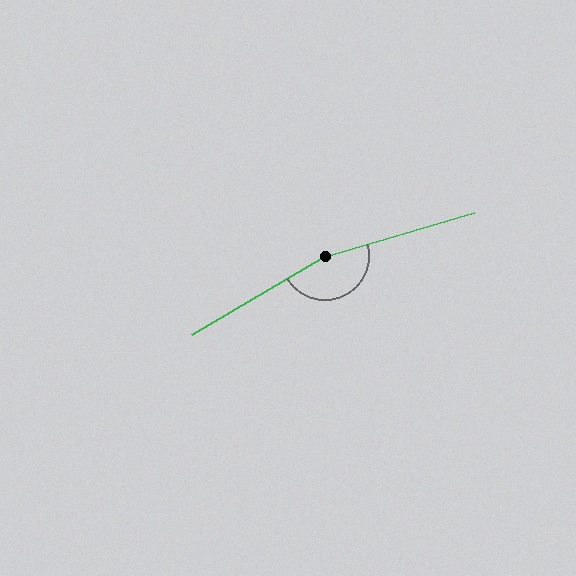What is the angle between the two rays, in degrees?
Approximately 166 degrees.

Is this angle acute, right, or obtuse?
It is obtuse.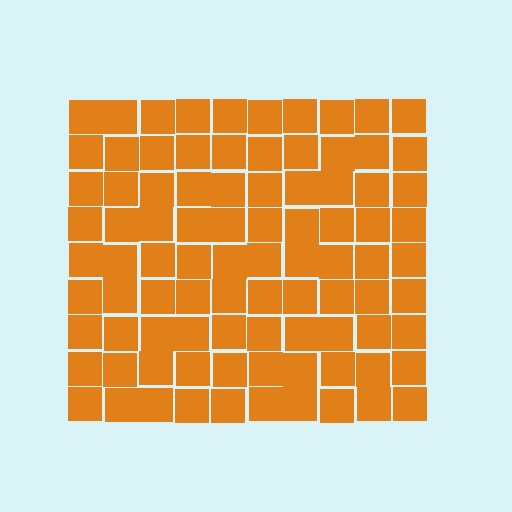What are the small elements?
The small elements are squares.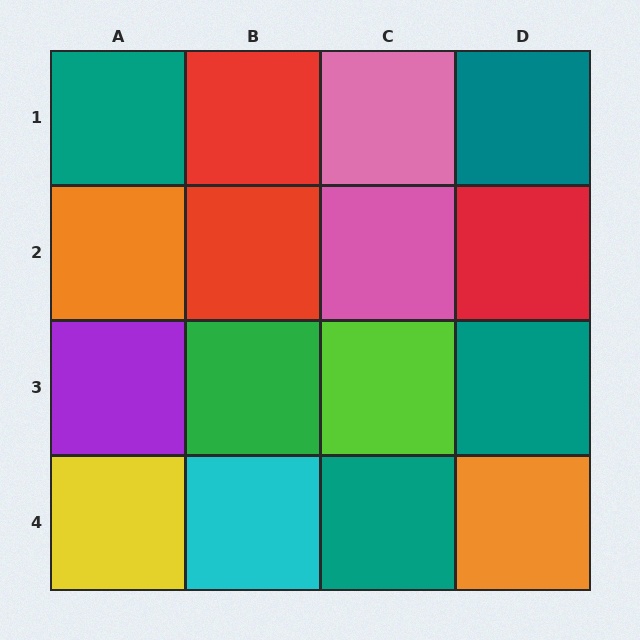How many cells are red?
3 cells are red.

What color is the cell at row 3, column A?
Purple.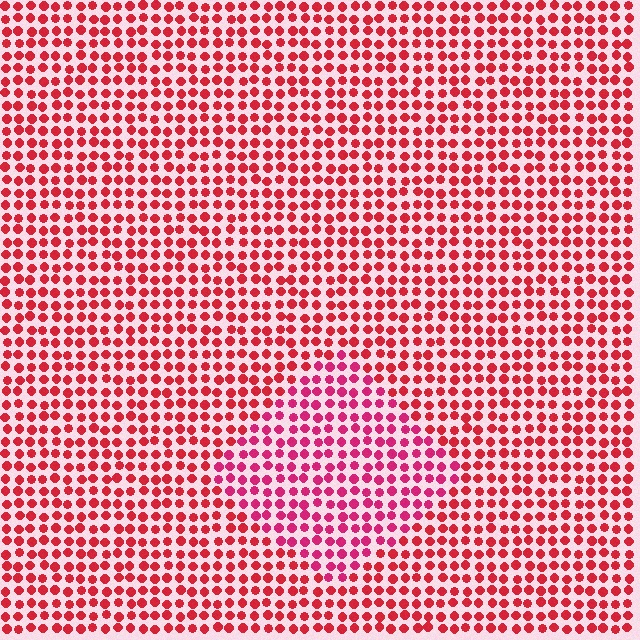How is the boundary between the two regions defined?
The boundary is defined purely by a slight shift in hue (about 22 degrees). Spacing, size, and orientation are identical on both sides.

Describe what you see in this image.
The image is filled with small red elements in a uniform arrangement. A diamond-shaped region is visible where the elements are tinted to a slightly different hue, forming a subtle color boundary.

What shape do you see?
I see a diamond.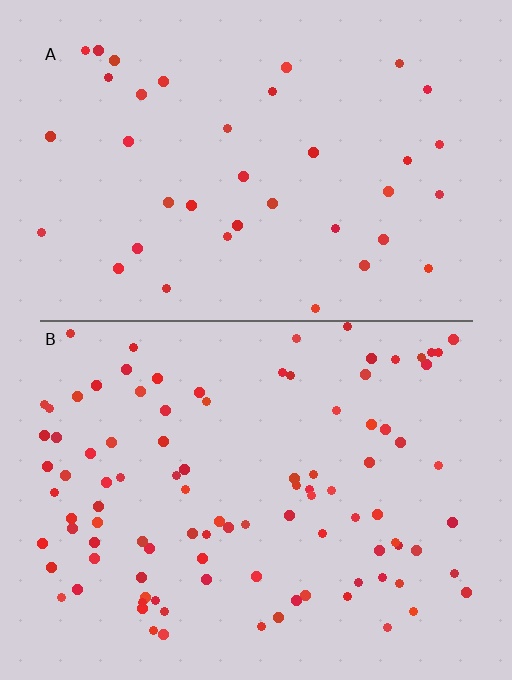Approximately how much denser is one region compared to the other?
Approximately 2.6× — region B over region A.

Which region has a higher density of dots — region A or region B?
B (the bottom).